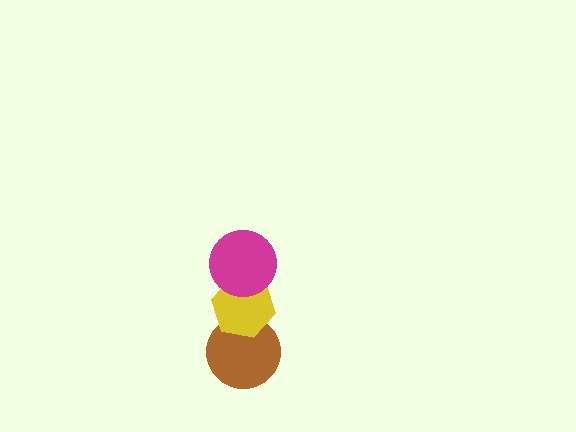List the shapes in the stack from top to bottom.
From top to bottom: the magenta circle, the yellow hexagon, the brown circle.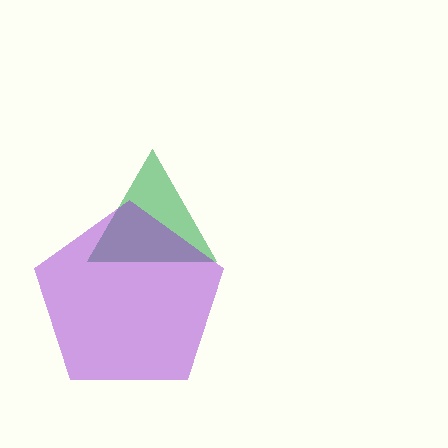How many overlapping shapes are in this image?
There are 2 overlapping shapes in the image.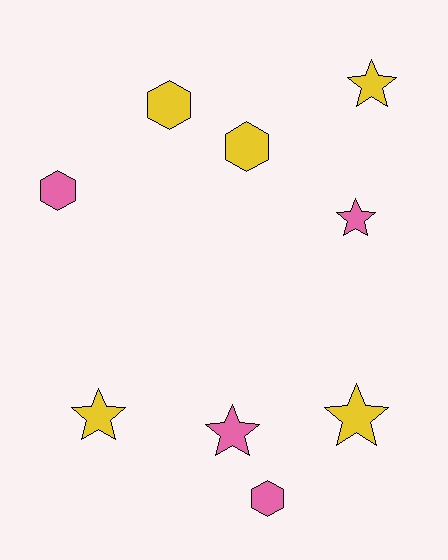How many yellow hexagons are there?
There are 2 yellow hexagons.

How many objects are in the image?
There are 9 objects.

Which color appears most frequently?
Yellow, with 5 objects.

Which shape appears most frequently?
Star, with 5 objects.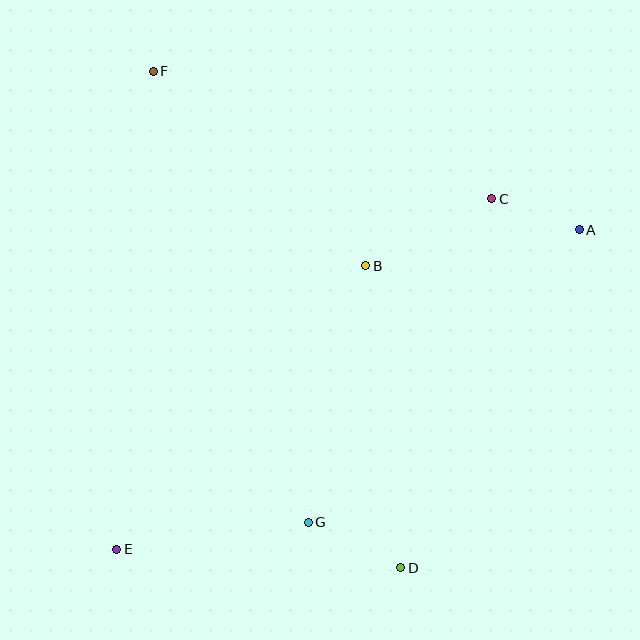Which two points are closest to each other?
Points A and C are closest to each other.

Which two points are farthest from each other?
Points A and E are farthest from each other.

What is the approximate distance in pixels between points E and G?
The distance between E and G is approximately 193 pixels.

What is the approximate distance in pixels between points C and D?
The distance between C and D is approximately 380 pixels.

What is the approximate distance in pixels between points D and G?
The distance between D and G is approximately 103 pixels.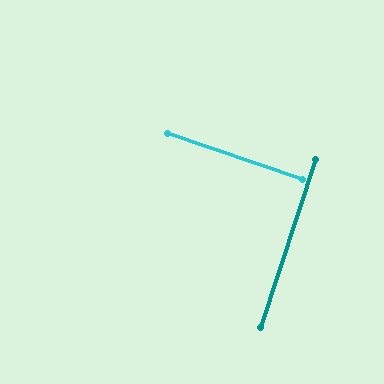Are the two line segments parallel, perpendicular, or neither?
Perpendicular — they meet at approximately 89°.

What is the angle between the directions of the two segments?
Approximately 89 degrees.